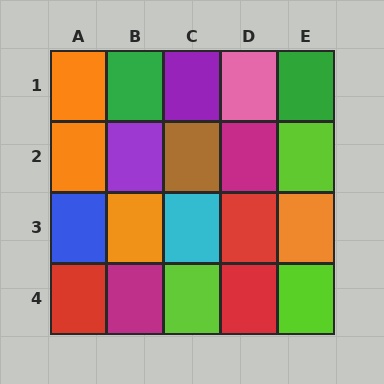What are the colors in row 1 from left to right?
Orange, green, purple, pink, green.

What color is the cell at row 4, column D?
Red.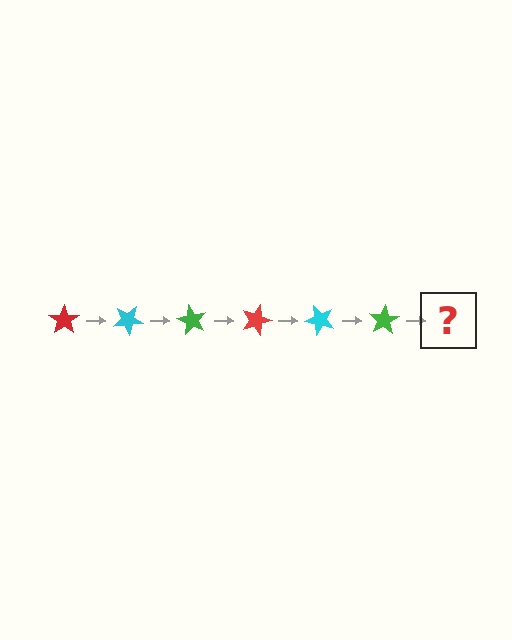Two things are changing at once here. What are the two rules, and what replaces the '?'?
The two rules are that it rotates 30 degrees each step and the color cycles through red, cyan, and green. The '?' should be a red star, rotated 180 degrees from the start.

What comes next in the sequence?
The next element should be a red star, rotated 180 degrees from the start.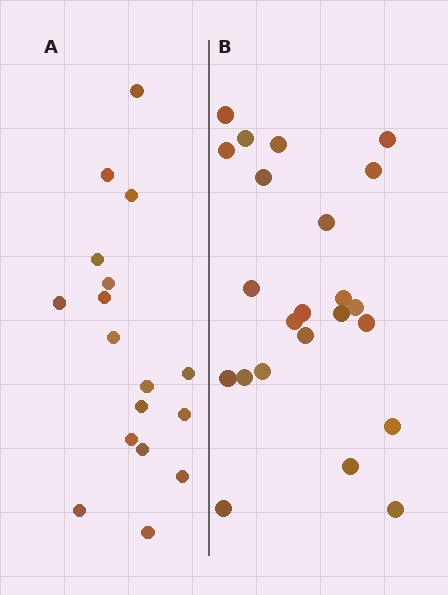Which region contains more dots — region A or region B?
Region B (the right region) has more dots.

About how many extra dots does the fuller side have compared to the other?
Region B has about 6 more dots than region A.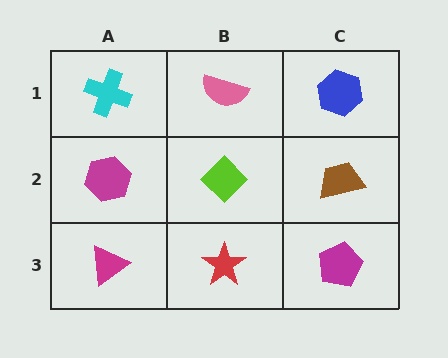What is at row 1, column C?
A blue hexagon.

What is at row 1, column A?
A cyan cross.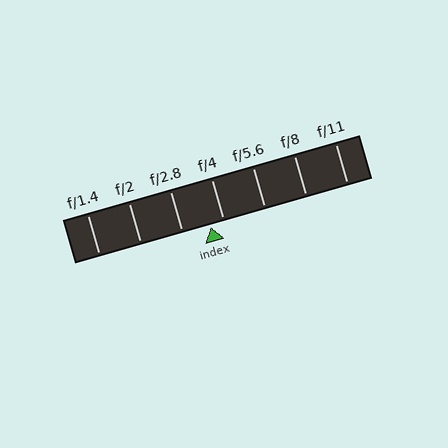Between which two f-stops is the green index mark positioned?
The index mark is between f/2.8 and f/4.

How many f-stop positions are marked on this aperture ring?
There are 7 f-stop positions marked.